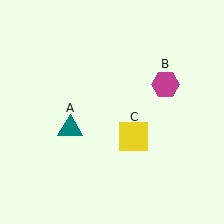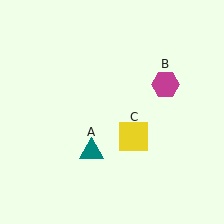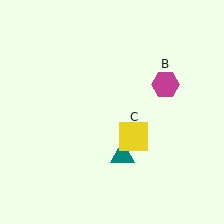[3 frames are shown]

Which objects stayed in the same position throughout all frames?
Magenta hexagon (object B) and yellow square (object C) remained stationary.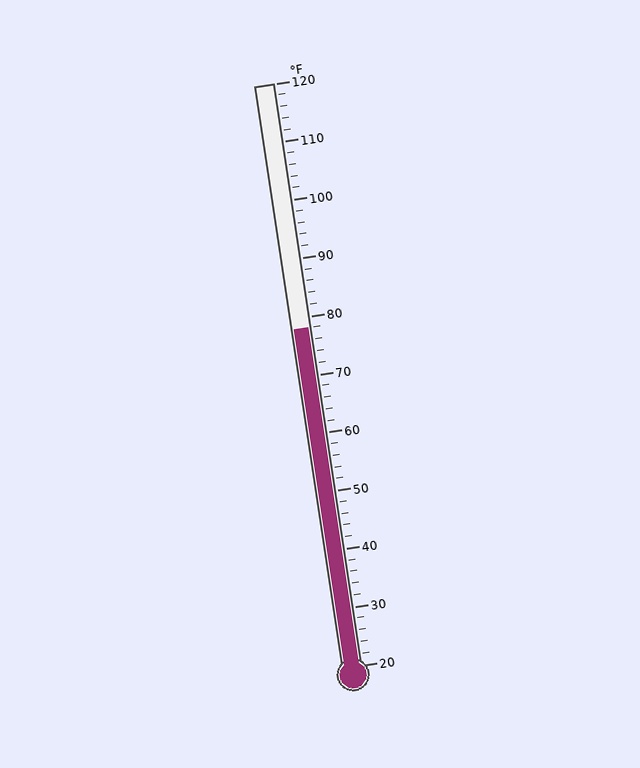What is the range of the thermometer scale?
The thermometer scale ranges from 20°F to 120°F.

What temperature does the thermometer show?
The thermometer shows approximately 78°F.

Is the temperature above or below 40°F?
The temperature is above 40°F.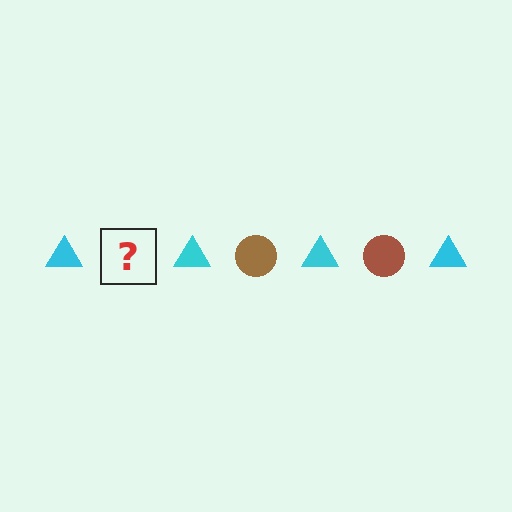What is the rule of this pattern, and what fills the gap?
The rule is that the pattern alternates between cyan triangle and brown circle. The gap should be filled with a brown circle.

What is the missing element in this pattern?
The missing element is a brown circle.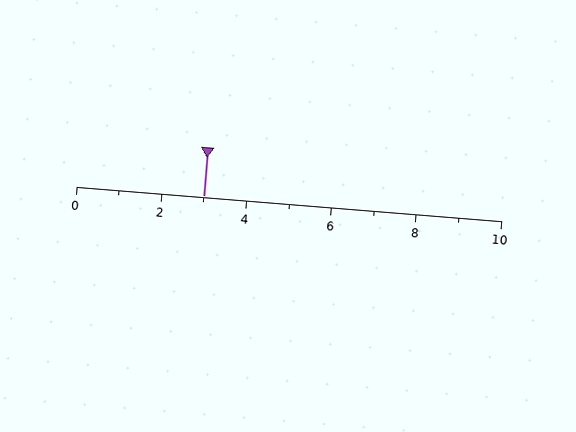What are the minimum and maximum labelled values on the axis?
The axis runs from 0 to 10.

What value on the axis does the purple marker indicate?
The marker indicates approximately 3.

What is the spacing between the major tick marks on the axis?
The major ticks are spaced 2 apart.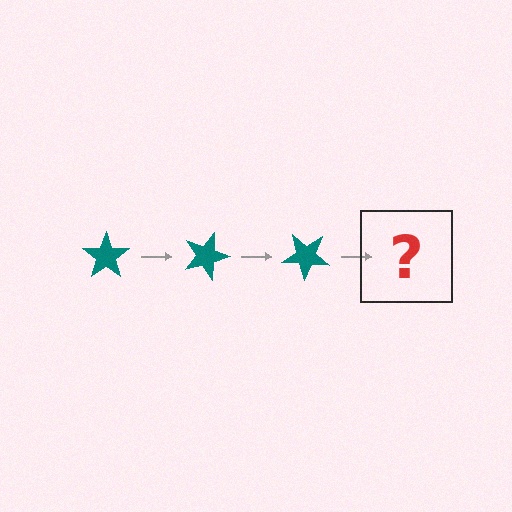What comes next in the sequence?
The next element should be a teal star rotated 60 degrees.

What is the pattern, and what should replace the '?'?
The pattern is that the star rotates 20 degrees each step. The '?' should be a teal star rotated 60 degrees.